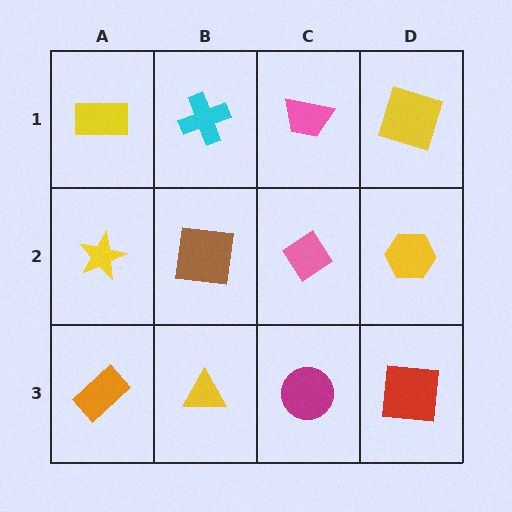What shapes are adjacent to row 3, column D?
A yellow hexagon (row 2, column D), a magenta circle (row 3, column C).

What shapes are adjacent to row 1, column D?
A yellow hexagon (row 2, column D), a pink trapezoid (row 1, column C).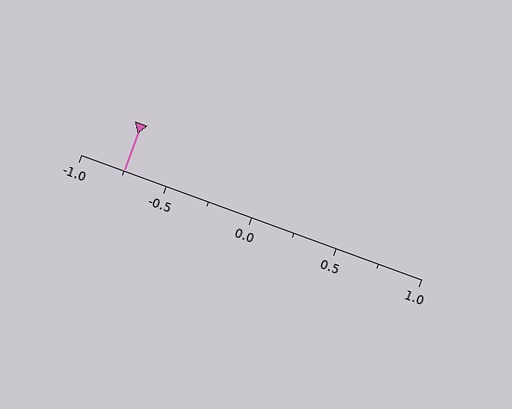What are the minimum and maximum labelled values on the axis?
The axis runs from -1.0 to 1.0.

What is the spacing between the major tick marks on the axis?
The major ticks are spaced 0.5 apart.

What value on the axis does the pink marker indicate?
The marker indicates approximately -0.75.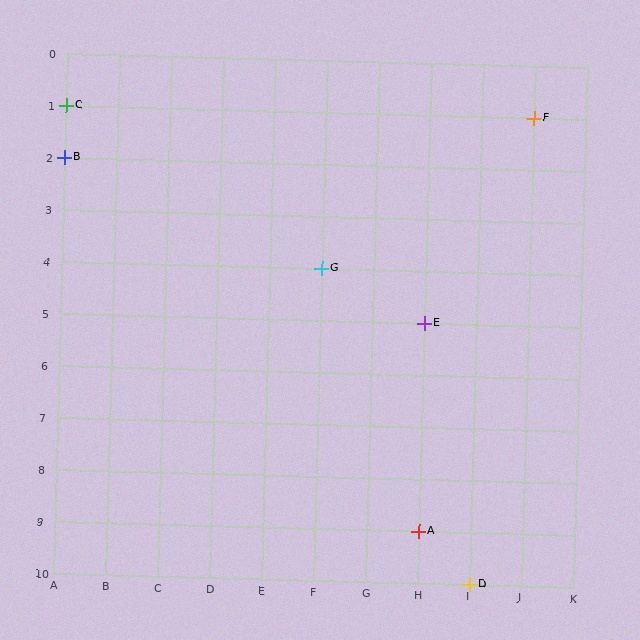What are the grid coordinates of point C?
Point C is at grid coordinates (A, 1).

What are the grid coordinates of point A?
Point A is at grid coordinates (H, 9).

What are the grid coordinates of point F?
Point F is at grid coordinates (J, 1).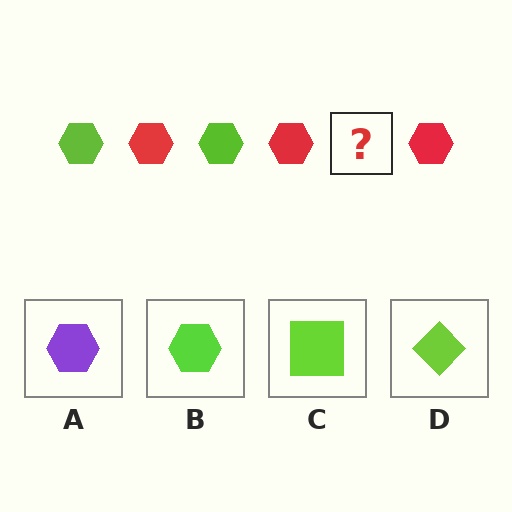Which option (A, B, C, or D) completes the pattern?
B.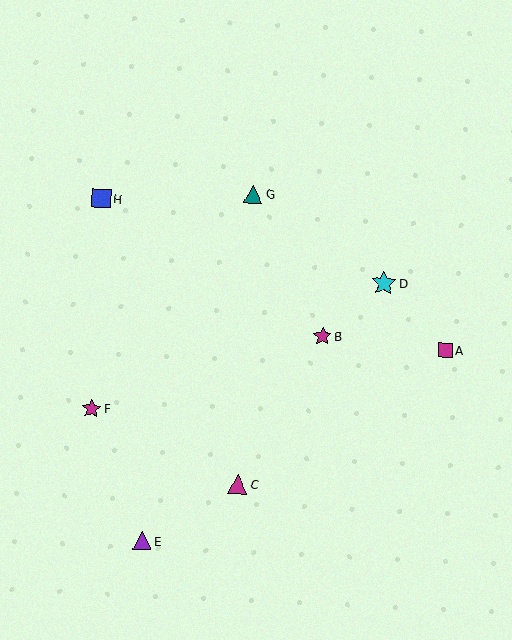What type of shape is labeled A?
Shape A is a magenta square.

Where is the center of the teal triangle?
The center of the teal triangle is at (254, 194).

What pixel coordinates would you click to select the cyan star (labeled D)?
Click at (384, 283) to select the cyan star D.